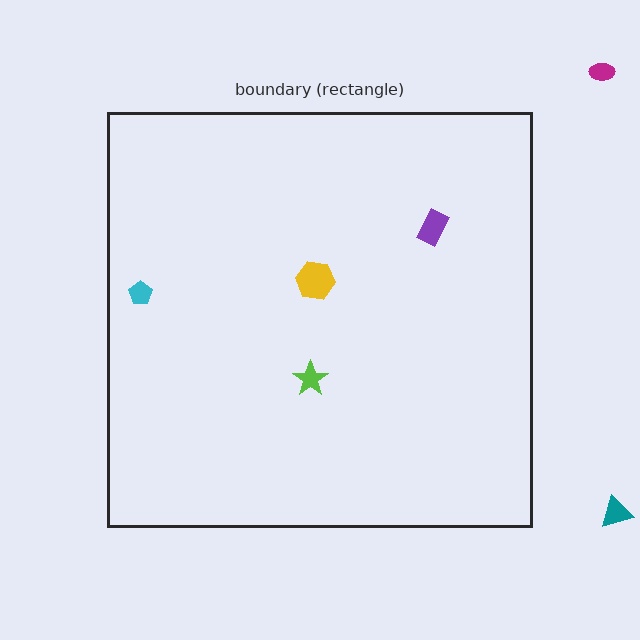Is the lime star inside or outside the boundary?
Inside.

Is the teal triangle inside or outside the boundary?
Outside.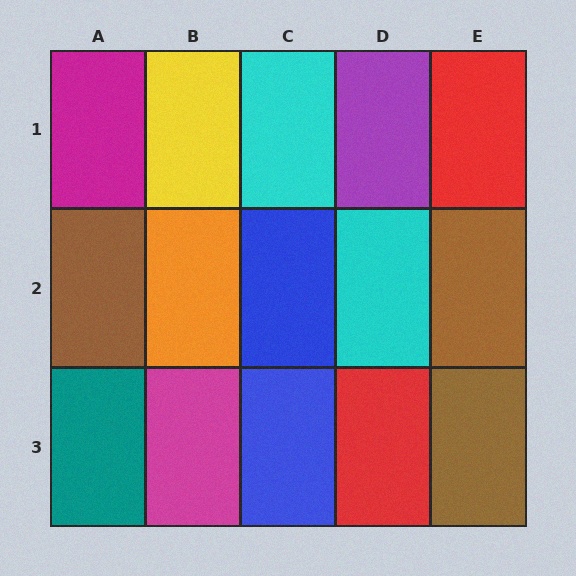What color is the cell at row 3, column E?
Brown.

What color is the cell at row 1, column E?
Red.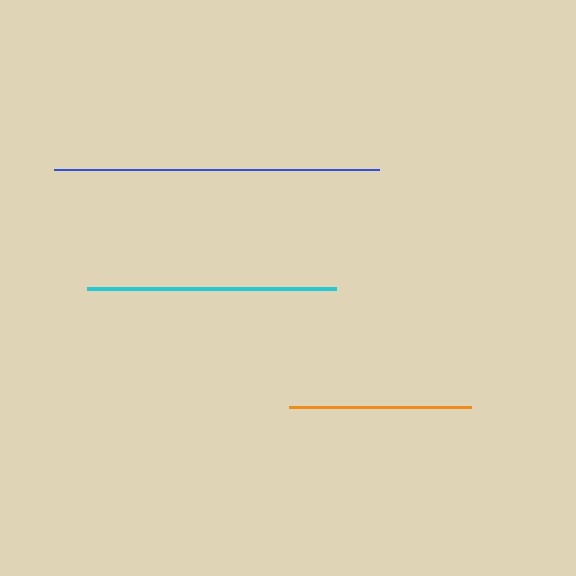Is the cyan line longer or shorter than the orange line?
The cyan line is longer than the orange line.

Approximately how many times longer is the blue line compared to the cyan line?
The blue line is approximately 1.3 times the length of the cyan line.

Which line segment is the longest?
The blue line is the longest at approximately 324 pixels.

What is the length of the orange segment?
The orange segment is approximately 183 pixels long.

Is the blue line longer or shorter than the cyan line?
The blue line is longer than the cyan line.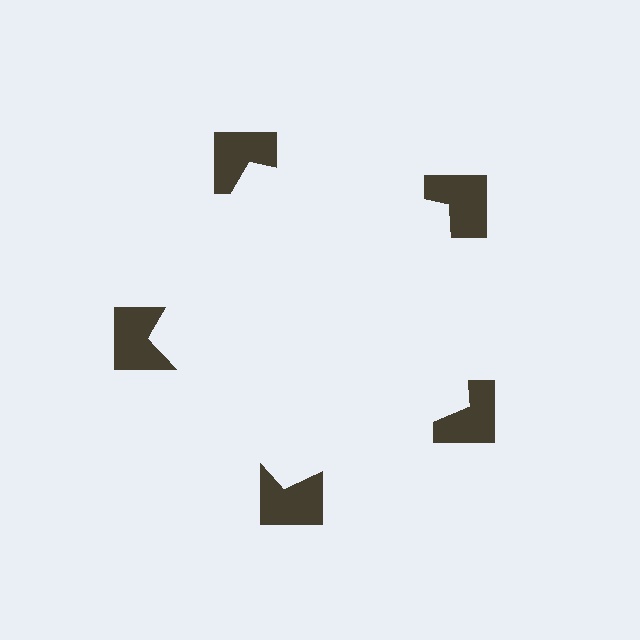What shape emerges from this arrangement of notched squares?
An illusory pentagon — its edges are inferred from the aligned wedge cuts in the notched squares, not physically drawn.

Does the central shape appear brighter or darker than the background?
It typically appears slightly brighter than the background, even though no actual brightness change is drawn.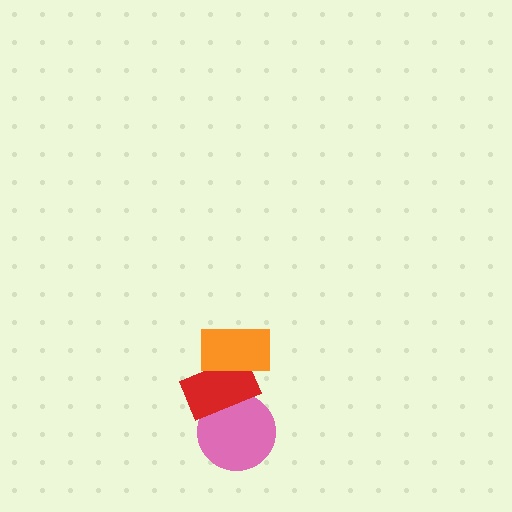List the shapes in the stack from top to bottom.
From top to bottom: the orange rectangle, the red rectangle, the pink circle.